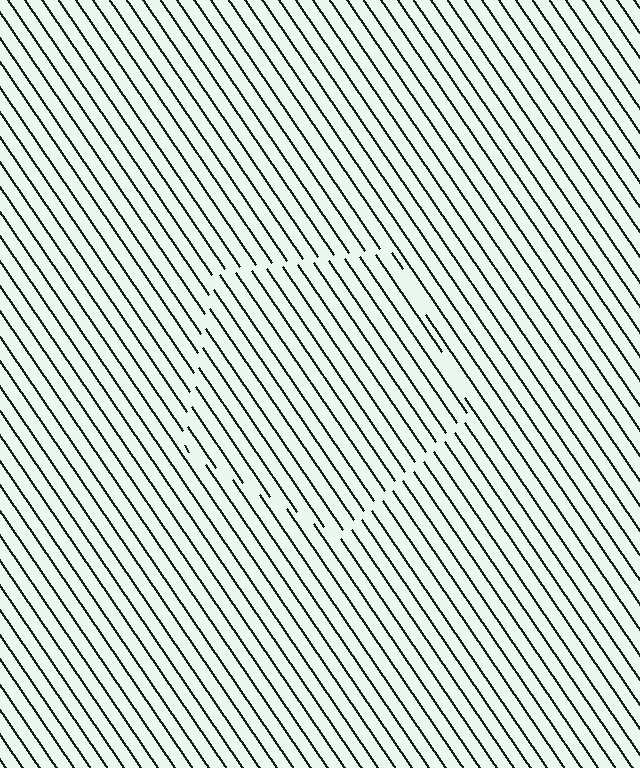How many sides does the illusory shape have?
5 sides — the line-ends trace a pentagon.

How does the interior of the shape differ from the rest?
The interior of the shape contains the same grating, shifted by half a period — the contour is defined by the phase discontinuity where line-ends from the inner and outer gratings abut.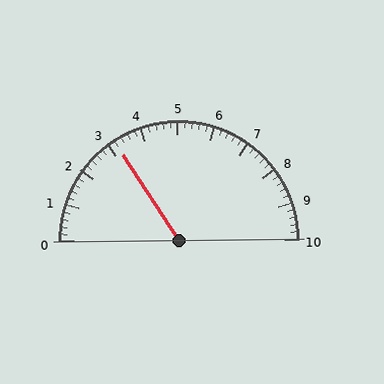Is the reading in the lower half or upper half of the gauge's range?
The reading is in the lower half of the range (0 to 10).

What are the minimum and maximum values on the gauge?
The gauge ranges from 0 to 10.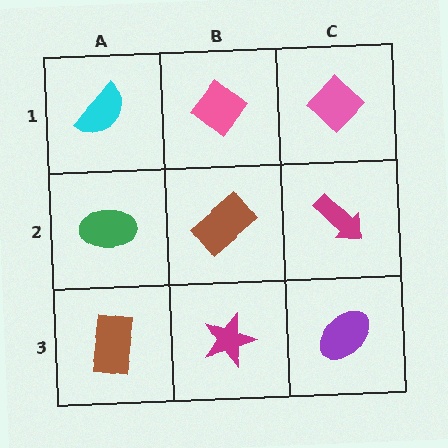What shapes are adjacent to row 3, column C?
A magenta arrow (row 2, column C), a magenta star (row 3, column B).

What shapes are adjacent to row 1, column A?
A green ellipse (row 2, column A), a pink diamond (row 1, column B).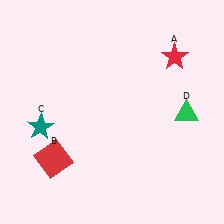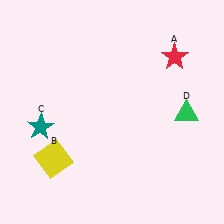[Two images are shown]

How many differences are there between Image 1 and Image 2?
There is 1 difference between the two images.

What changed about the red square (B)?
In Image 1, B is red. In Image 2, it changed to yellow.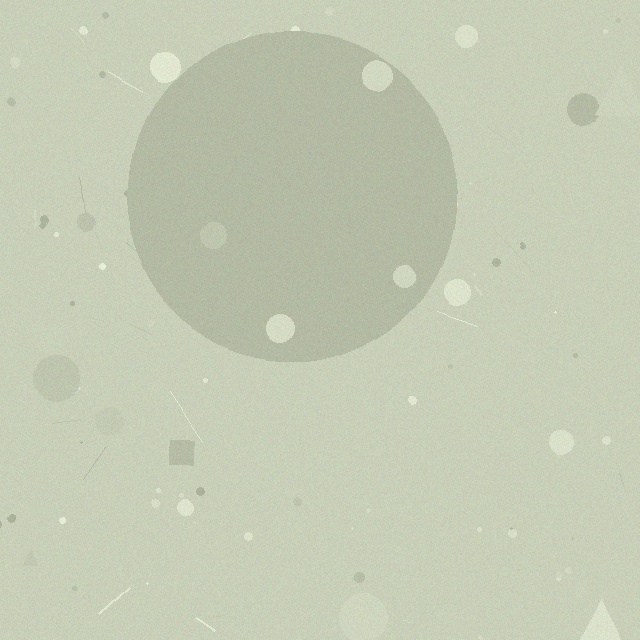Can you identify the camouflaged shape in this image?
The camouflaged shape is a circle.